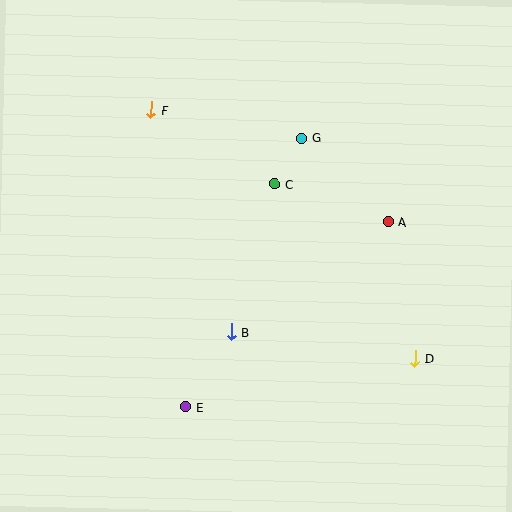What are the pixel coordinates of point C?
Point C is at (275, 184).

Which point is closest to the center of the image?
Point C at (275, 184) is closest to the center.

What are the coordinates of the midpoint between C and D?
The midpoint between C and D is at (345, 271).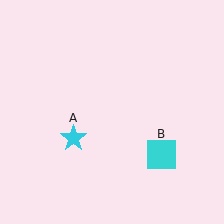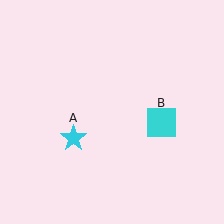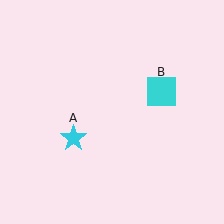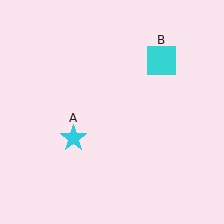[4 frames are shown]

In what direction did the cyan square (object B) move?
The cyan square (object B) moved up.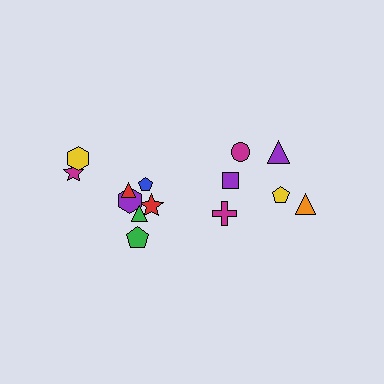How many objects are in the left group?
There are 8 objects.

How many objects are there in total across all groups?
There are 14 objects.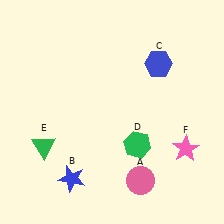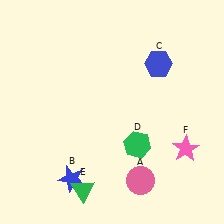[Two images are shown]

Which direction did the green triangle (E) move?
The green triangle (E) moved down.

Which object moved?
The green triangle (E) moved down.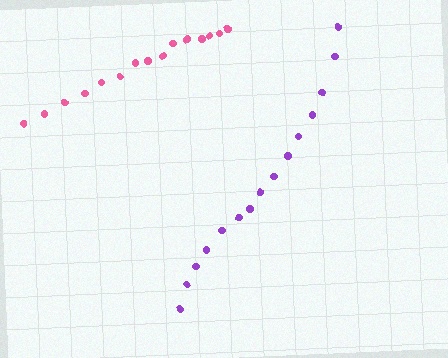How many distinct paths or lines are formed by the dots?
There are 2 distinct paths.